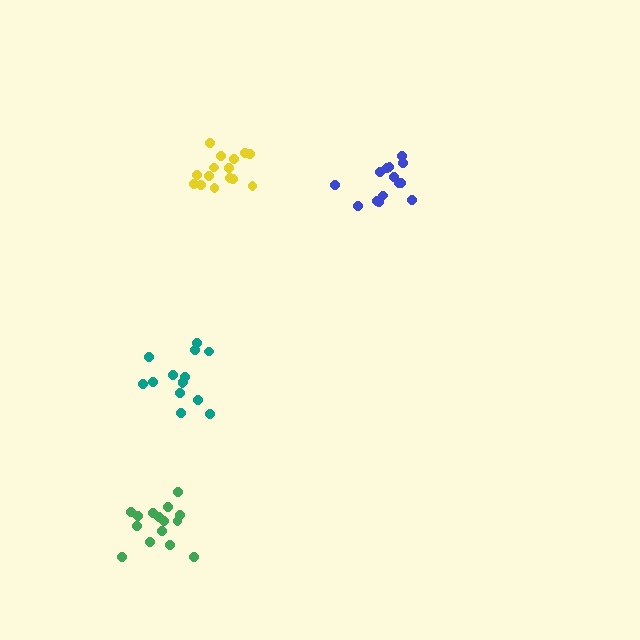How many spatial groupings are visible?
There are 4 spatial groupings.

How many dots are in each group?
Group 1: 14 dots, Group 2: 15 dots, Group 3: 14 dots, Group 4: 15 dots (58 total).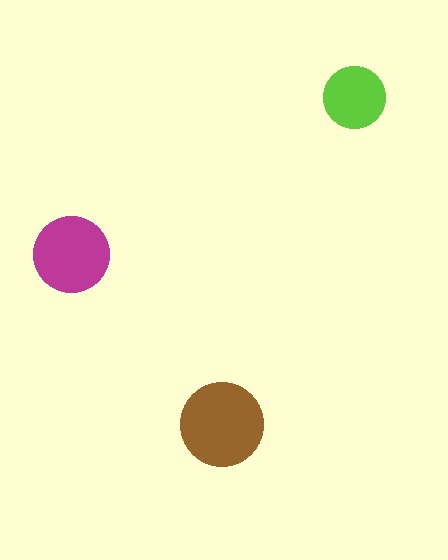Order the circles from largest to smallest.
the brown one, the magenta one, the lime one.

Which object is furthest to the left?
The magenta circle is leftmost.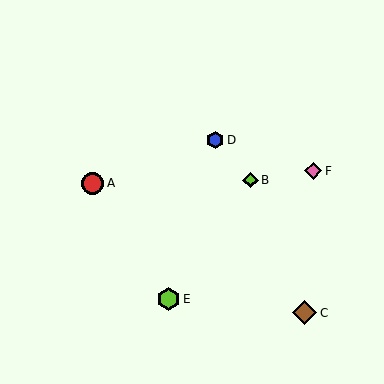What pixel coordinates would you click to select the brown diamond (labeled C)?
Click at (304, 313) to select the brown diamond C.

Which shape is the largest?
The brown diamond (labeled C) is the largest.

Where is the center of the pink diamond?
The center of the pink diamond is at (313, 171).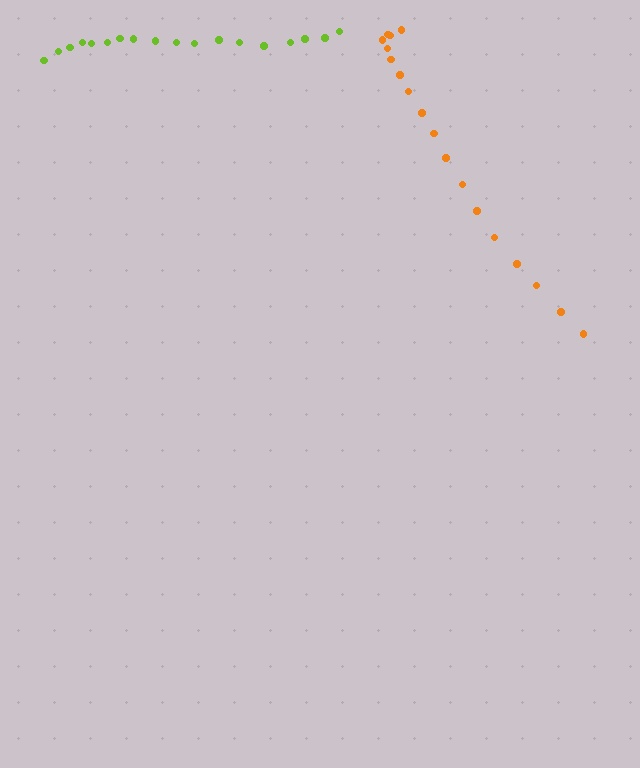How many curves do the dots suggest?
There are 2 distinct paths.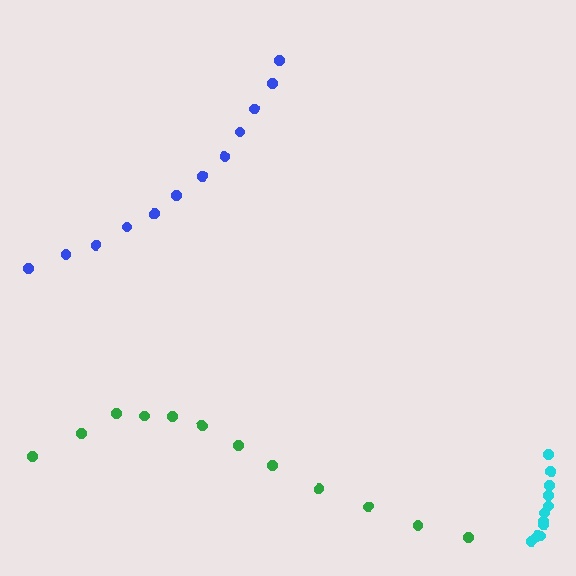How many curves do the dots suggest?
There are 3 distinct paths.